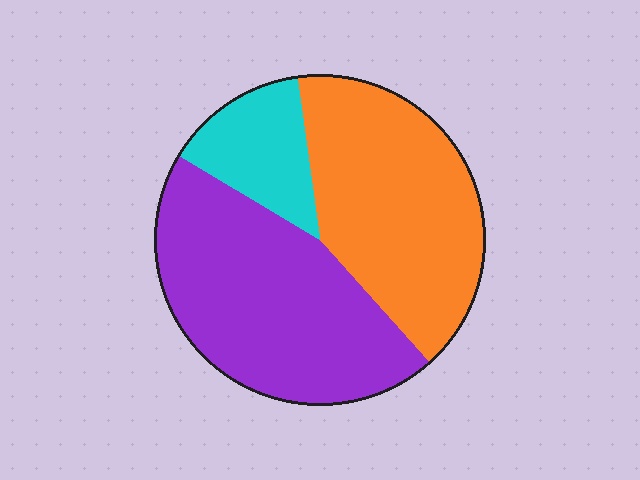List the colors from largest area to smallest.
From largest to smallest: purple, orange, cyan.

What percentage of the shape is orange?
Orange covers about 40% of the shape.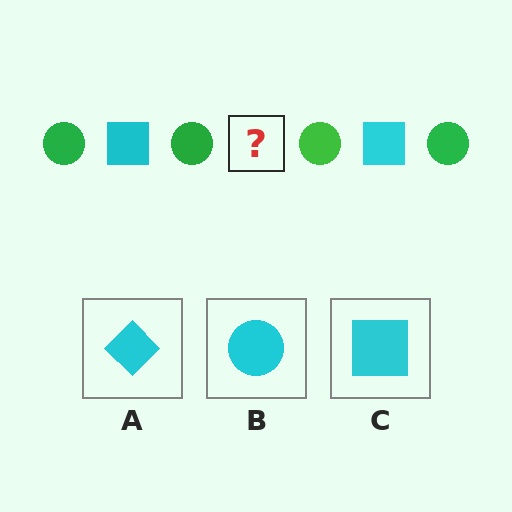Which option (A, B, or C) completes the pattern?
C.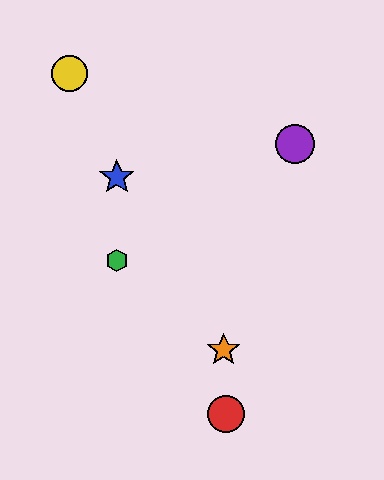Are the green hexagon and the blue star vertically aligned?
Yes, both are at x≈117.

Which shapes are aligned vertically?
The blue star, the green hexagon are aligned vertically.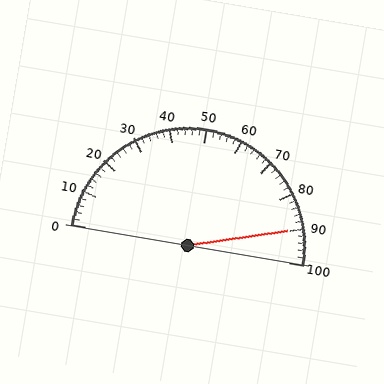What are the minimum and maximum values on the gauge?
The gauge ranges from 0 to 100.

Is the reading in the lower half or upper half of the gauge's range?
The reading is in the upper half of the range (0 to 100).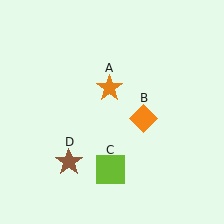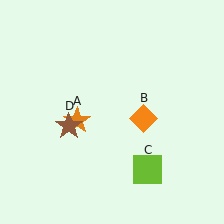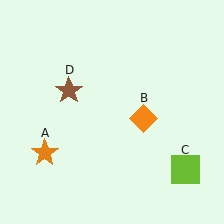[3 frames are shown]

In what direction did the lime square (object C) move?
The lime square (object C) moved right.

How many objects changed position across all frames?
3 objects changed position: orange star (object A), lime square (object C), brown star (object D).